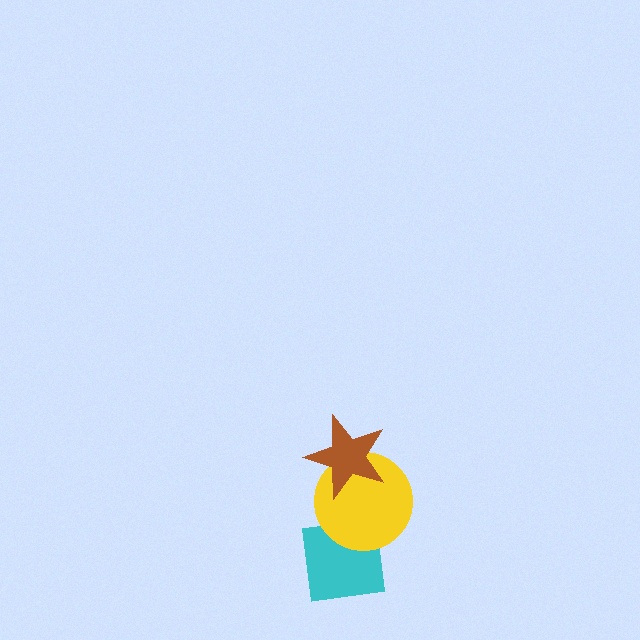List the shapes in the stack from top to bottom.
From top to bottom: the brown star, the yellow circle, the cyan square.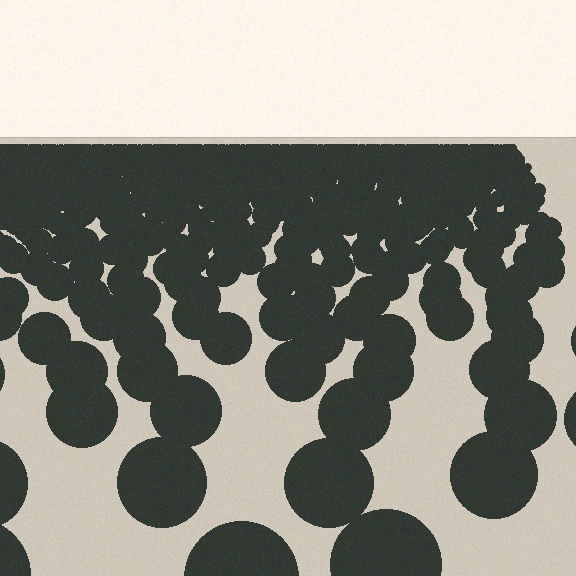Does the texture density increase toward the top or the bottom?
Density increases toward the top.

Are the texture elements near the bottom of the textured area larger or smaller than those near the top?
Larger. Near the bottom, elements are closer to the viewer and appear at a bigger on-screen size.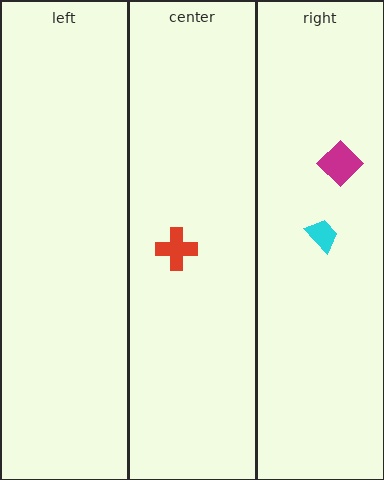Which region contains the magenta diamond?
The right region.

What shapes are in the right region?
The cyan trapezoid, the magenta diamond.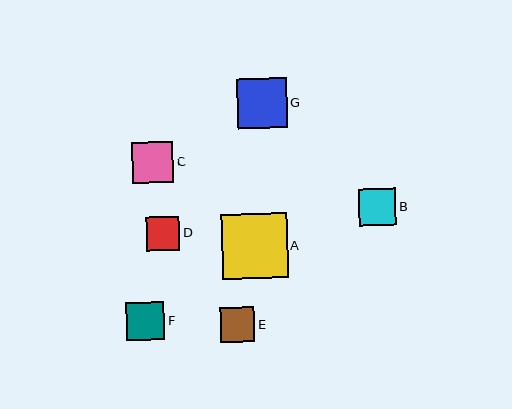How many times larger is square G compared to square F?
Square G is approximately 1.3 times the size of square F.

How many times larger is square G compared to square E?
Square G is approximately 1.4 times the size of square E.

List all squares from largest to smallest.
From largest to smallest: A, G, C, F, B, E, D.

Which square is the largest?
Square A is the largest with a size of approximately 65 pixels.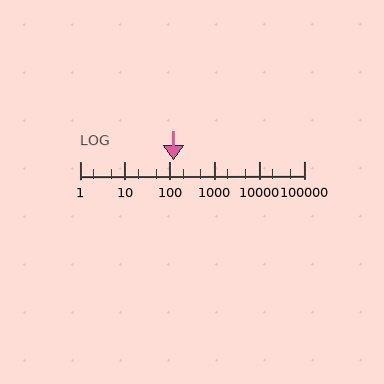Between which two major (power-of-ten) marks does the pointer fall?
The pointer is between 100 and 1000.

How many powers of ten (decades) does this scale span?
The scale spans 5 decades, from 1 to 100000.